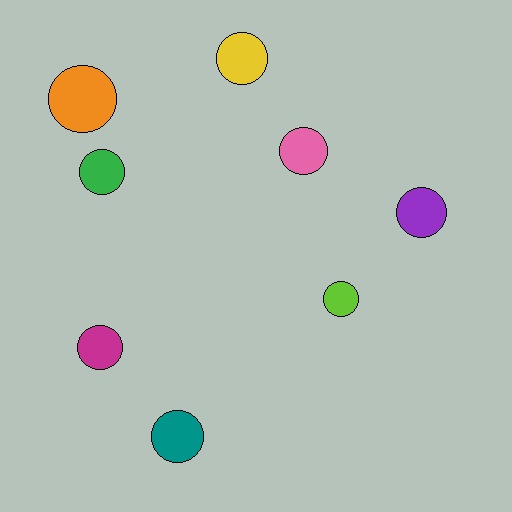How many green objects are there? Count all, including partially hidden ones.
There is 1 green object.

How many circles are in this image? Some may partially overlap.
There are 8 circles.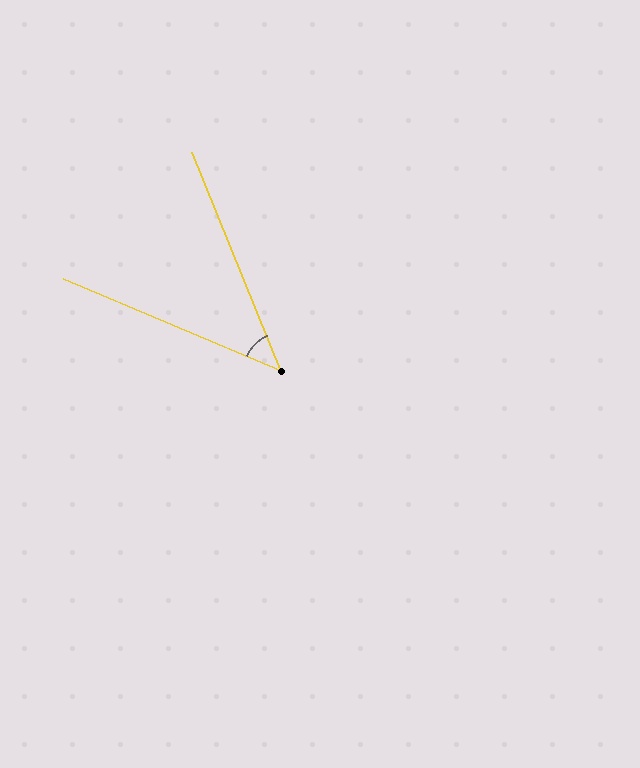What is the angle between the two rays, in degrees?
Approximately 45 degrees.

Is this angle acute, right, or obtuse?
It is acute.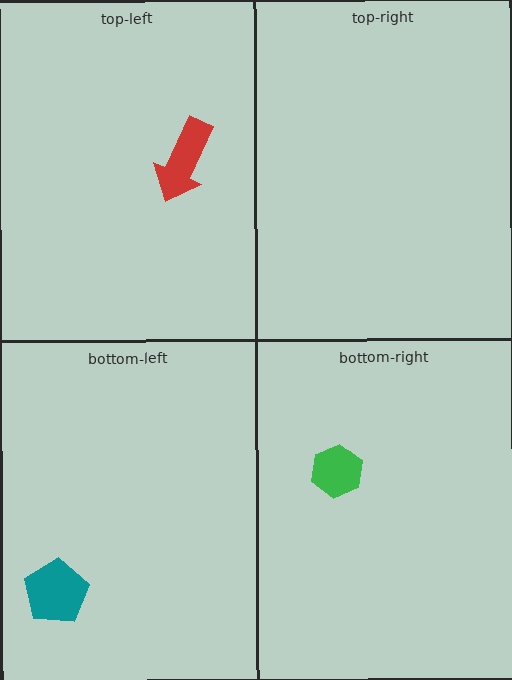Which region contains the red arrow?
The top-left region.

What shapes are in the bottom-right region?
The green hexagon.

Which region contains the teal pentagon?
The bottom-left region.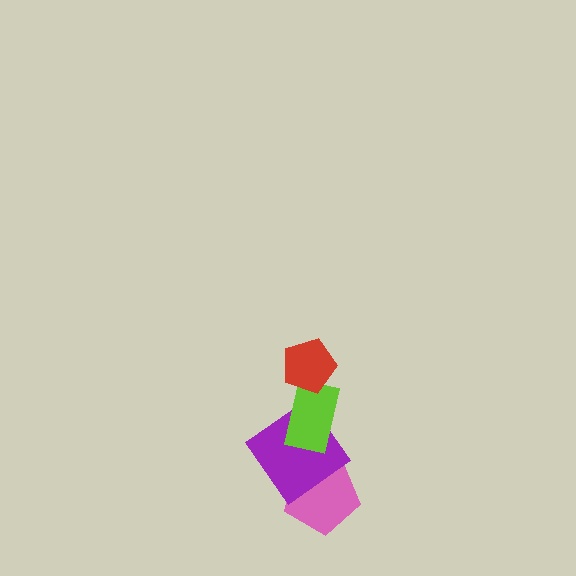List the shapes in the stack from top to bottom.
From top to bottom: the red pentagon, the lime rectangle, the purple diamond, the pink pentagon.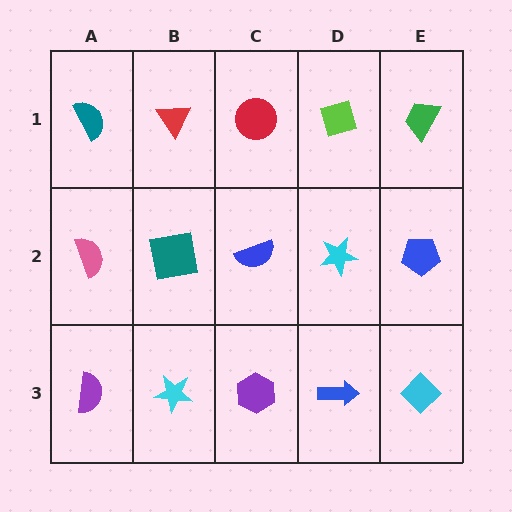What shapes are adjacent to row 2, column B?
A red triangle (row 1, column B), a cyan star (row 3, column B), a pink semicircle (row 2, column A), a blue semicircle (row 2, column C).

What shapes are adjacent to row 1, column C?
A blue semicircle (row 2, column C), a red triangle (row 1, column B), a lime diamond (row 1, column D).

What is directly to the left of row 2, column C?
A teal square.